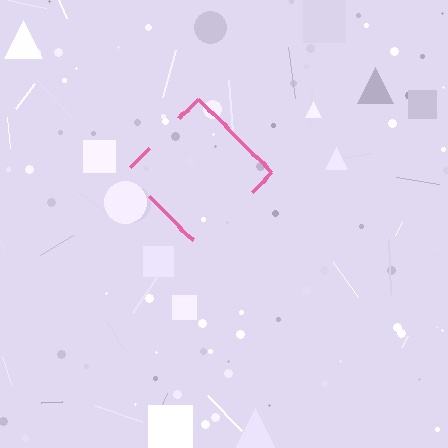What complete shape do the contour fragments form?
The contour fragments form a diamond.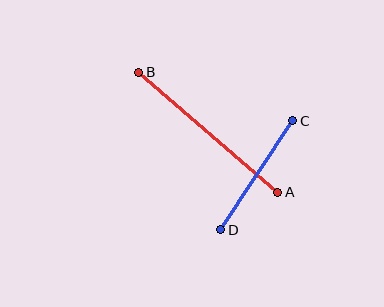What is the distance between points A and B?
The distance is approximately 184 pixels.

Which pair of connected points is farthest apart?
Points A and B are farthest apart.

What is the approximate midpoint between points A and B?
The midpoint is at approximately (208, 132) pixels.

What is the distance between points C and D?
The distance is approximately 131 pixels.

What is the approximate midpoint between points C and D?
The midpoint is at approximately (257, 175) pixels.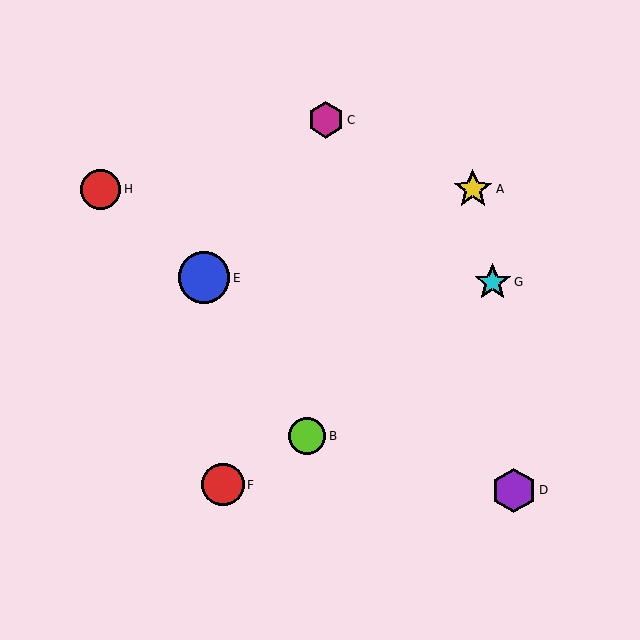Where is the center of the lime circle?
The center of the lime circle is at (307, 436).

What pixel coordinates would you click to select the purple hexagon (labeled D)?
Click at (514, 490) to select the purple hexagon D.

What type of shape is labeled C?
Shape C is a magenta hexagon.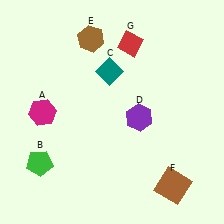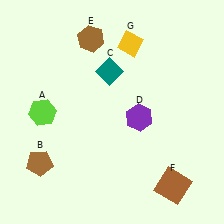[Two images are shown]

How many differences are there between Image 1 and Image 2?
There are 3 differences between the two images.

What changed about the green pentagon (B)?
In Image 1, B is green. In Image 2, it changed to brown.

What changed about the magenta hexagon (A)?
In Image 1, A is magenta. In Image 2, it changed to lime.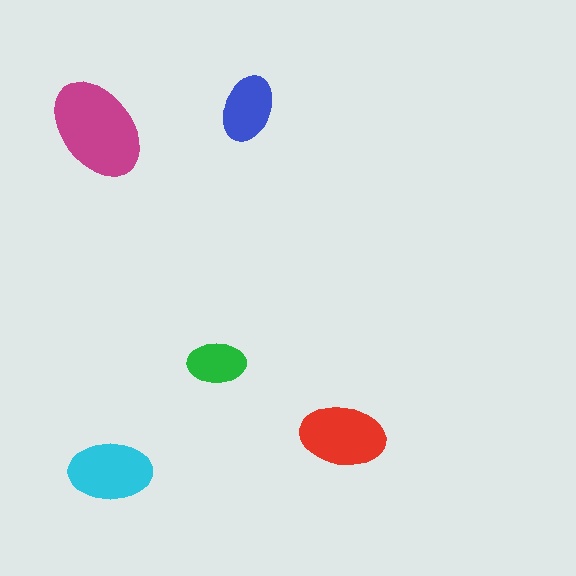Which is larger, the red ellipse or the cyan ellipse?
The red one.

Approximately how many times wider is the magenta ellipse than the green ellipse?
About 2 times wider.